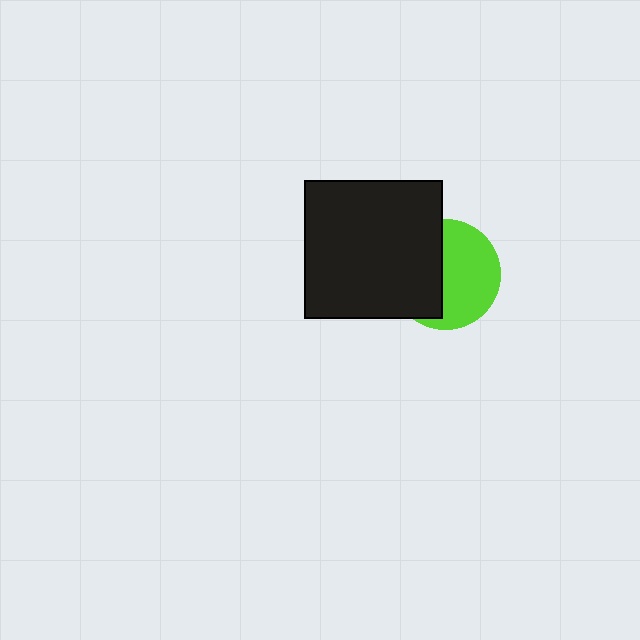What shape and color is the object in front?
The object in front is a black square.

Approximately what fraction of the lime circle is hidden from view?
Roughly 46% of the lime circle is hidden behind the black square.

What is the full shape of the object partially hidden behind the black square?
The partially hidden object is a lime circle.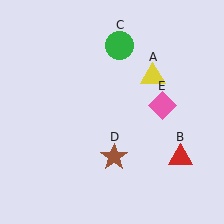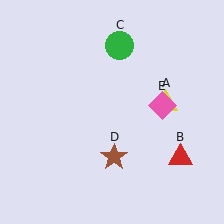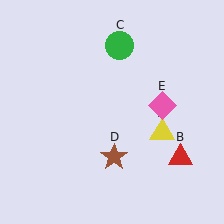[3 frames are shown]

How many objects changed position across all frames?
1 object changed position: yellow triangle (object A).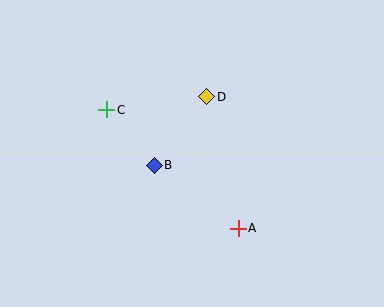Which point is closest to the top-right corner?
Point D is closest to the top-right corner.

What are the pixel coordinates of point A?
Point A is at (238, 228).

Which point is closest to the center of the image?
Point B at (154, 165) is closest to the center.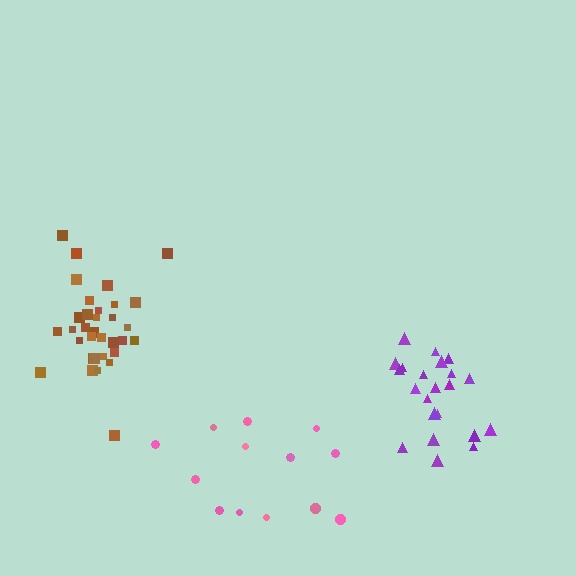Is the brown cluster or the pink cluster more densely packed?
Brown.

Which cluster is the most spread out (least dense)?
Pink.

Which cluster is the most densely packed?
Brown.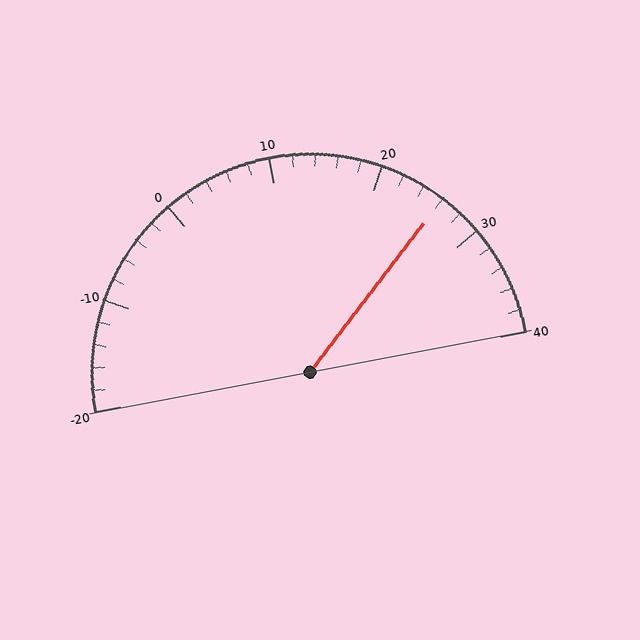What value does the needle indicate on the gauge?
The needle indicates approximately 26.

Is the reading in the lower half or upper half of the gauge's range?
The reading is in the upper half of the range (-20 to 40).